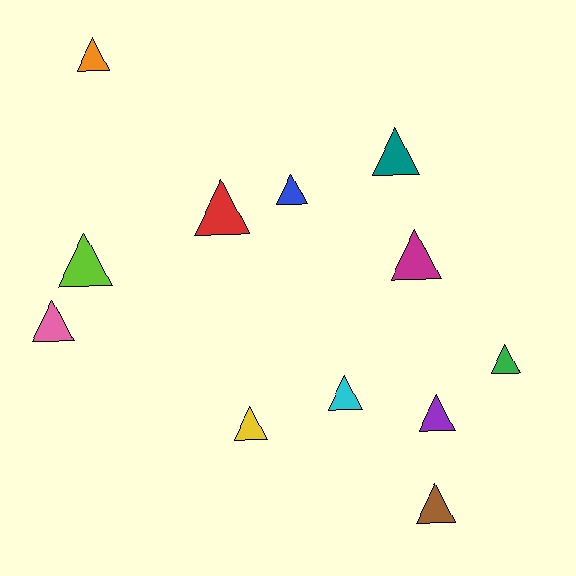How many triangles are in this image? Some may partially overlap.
There are 12 triangles.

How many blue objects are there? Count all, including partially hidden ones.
There is 1 blue object.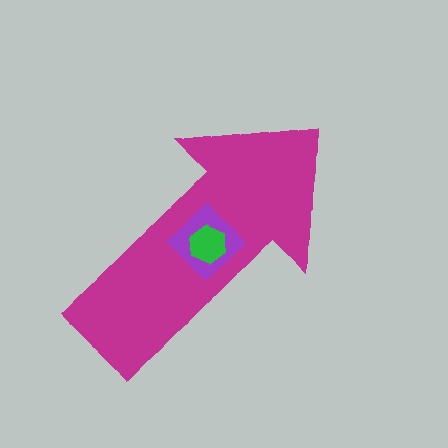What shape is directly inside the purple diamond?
The green hexagon.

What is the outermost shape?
The magenta arrow.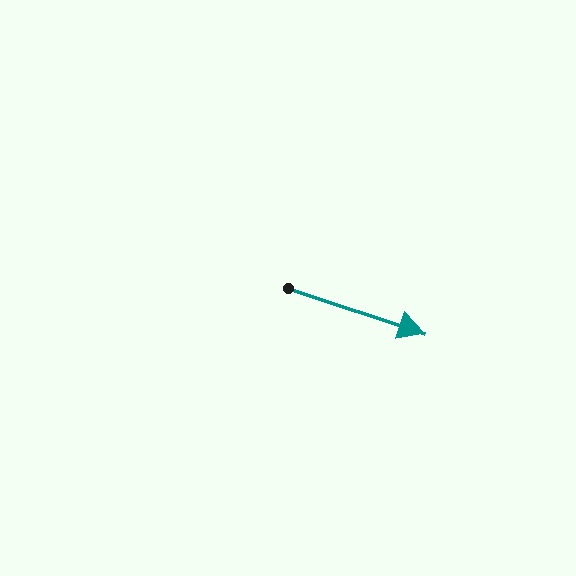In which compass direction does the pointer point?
East.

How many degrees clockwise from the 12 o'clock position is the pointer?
Approximately 108 degrees.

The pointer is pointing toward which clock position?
Roughly 4 o'clock.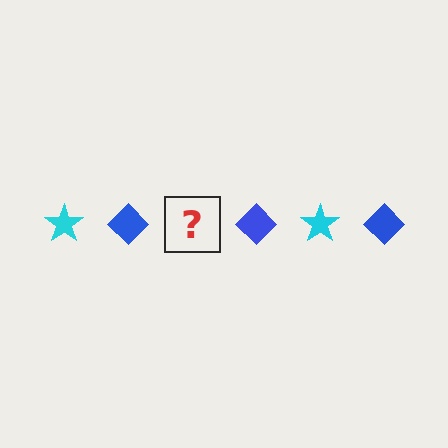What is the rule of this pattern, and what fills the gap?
The rule is that the pattern alternates between cyan star and blue diamond. The gap should be filled with a cyan star.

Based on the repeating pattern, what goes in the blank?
The blank should be a cyan star.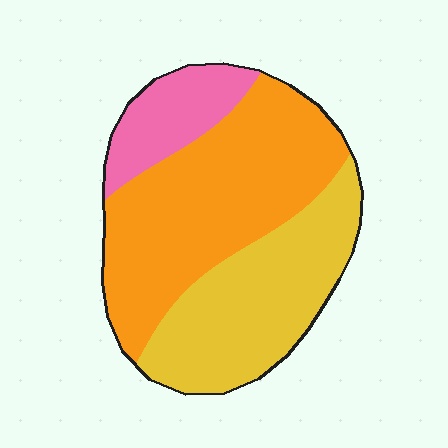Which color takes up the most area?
Orange, at roughly 50%.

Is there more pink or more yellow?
Yellow.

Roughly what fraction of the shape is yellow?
Yellow takes up between a quarter and a half of the shape.